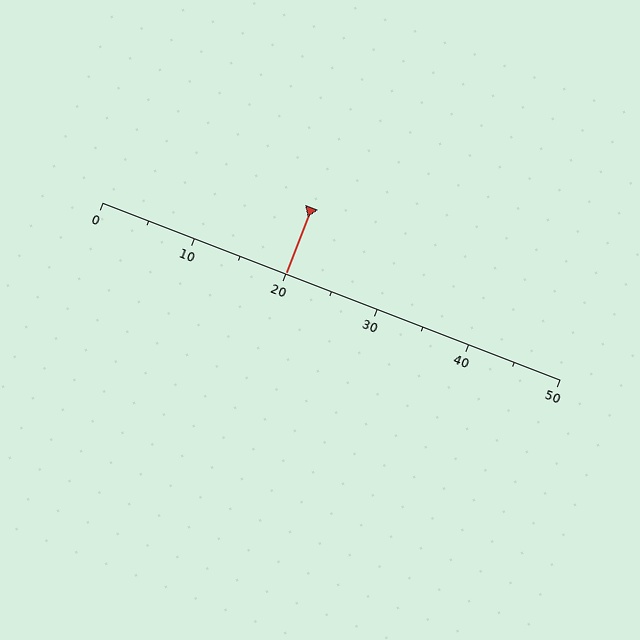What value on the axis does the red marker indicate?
The marker indicates approximately 20.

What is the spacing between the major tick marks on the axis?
The major ticks are spaced 10 apart.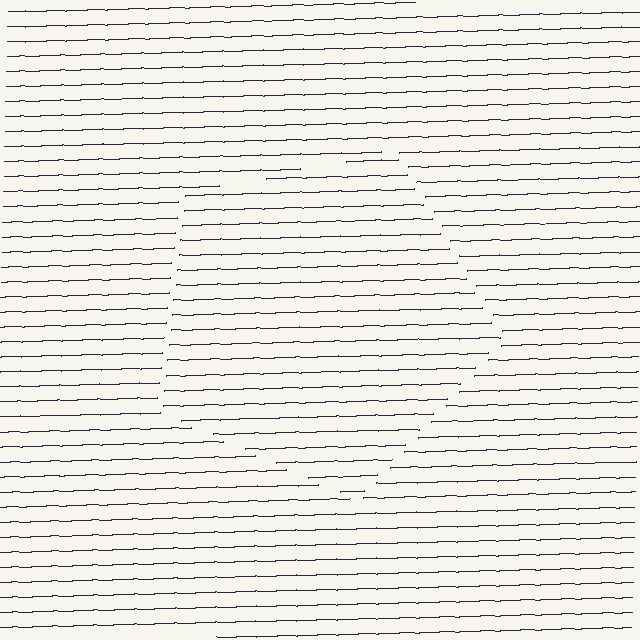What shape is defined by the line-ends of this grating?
An illusory pentagon. The interior of the shape contains the same grating, shifted by half a period — the contour is defined by the phase discontinuity where line-ends from the inner and outer gratings abut.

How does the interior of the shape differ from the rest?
The interior of the shape contains the same grating, shifted by half a period — the contour is defined by the phase discontinuity where line-ends from the inner and outer gratings abut.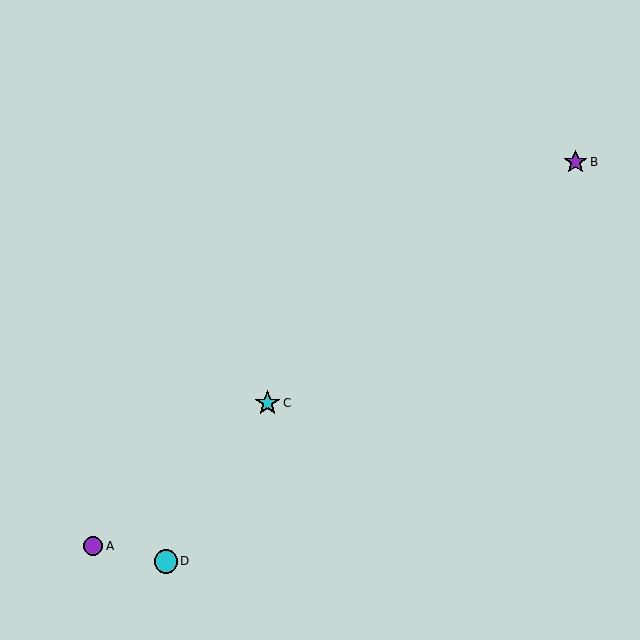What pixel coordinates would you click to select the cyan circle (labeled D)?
Click at (166, 561) to select the cyan circle D.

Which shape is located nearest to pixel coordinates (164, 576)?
The cyan circle (labeled D) at (166, 561) is nearest to that location.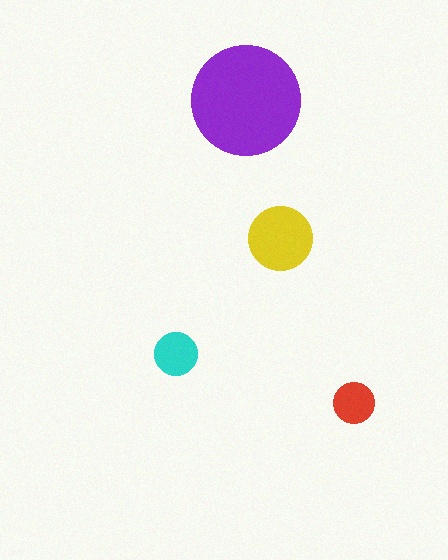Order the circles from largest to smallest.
the purple one, the yellow one, the cyan one, the red one.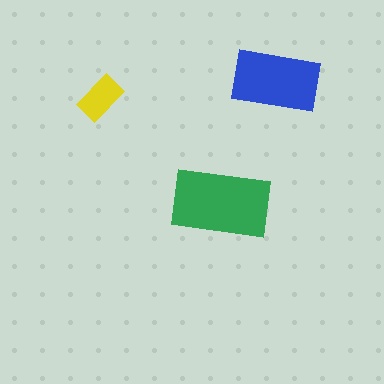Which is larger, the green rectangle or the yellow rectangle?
The green one.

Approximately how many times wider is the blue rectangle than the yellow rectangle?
About 2 times wider.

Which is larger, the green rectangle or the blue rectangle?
The green one.